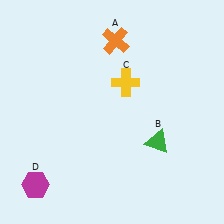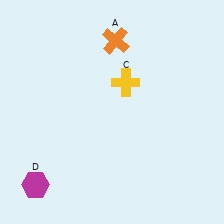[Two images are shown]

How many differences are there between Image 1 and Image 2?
There is 1 difference between the two images.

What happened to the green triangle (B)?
The green triangle (B) was removed in Image 2. It was in the bottom-right area of Image 1.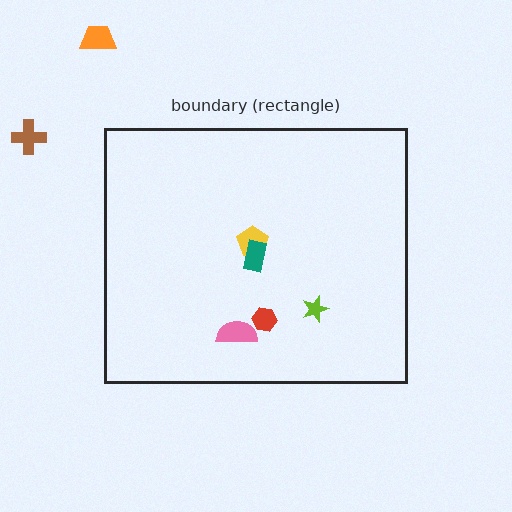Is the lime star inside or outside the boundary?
Inside.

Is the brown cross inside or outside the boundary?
Outside.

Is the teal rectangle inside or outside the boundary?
Inside.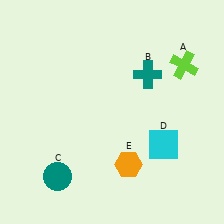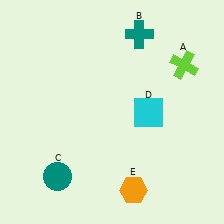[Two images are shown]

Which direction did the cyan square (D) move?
The cyan square (D) moved up.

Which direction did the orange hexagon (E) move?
The orange hexagon (E) moved down.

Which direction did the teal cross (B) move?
The teal cross (B) moved up.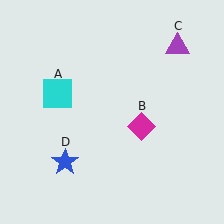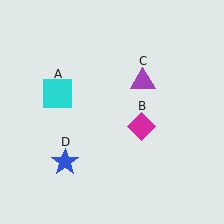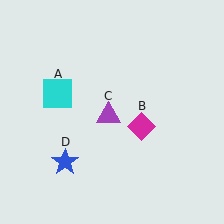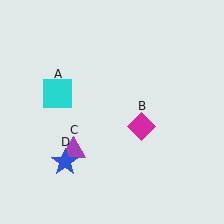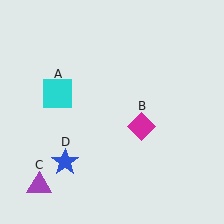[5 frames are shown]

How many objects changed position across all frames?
1 object changed position: purple triangle (object C).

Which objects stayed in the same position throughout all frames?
Cyan square (object A) and magenta diamond (object B) and blue star (object D) remained stationary.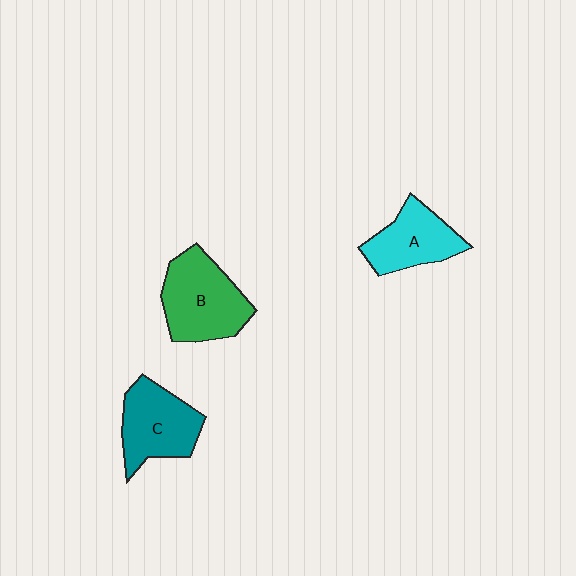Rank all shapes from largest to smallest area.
From largest to smallest: B (green), C (teal), A (cyan).